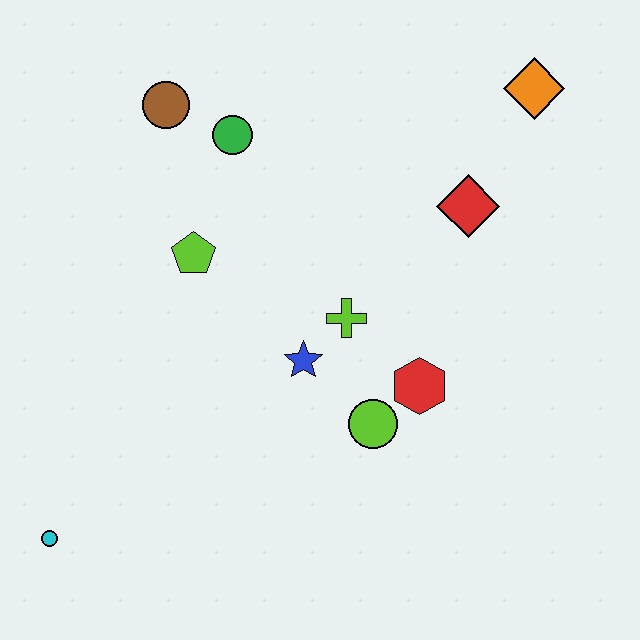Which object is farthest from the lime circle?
The brown circle is farthest from the lime circle.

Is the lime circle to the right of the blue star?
Yes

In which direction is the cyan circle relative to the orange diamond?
The cyan circle is to the left of the orange diamond.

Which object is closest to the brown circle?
The green circle is closest to the brown circle.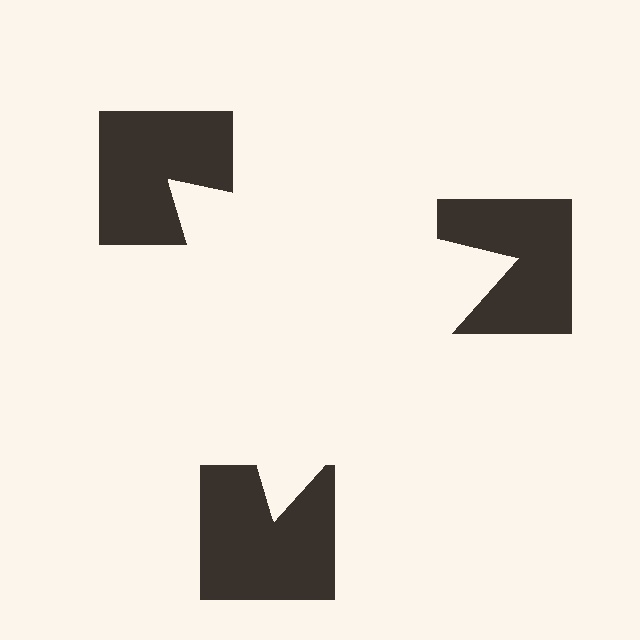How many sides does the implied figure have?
3 sides.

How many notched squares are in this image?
There are 3 — one at each vertex of the illusory triangle.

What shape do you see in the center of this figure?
An illusory triangle — its edges are inferred from the aligned wedge cuts in the notched squares, not physically drawn.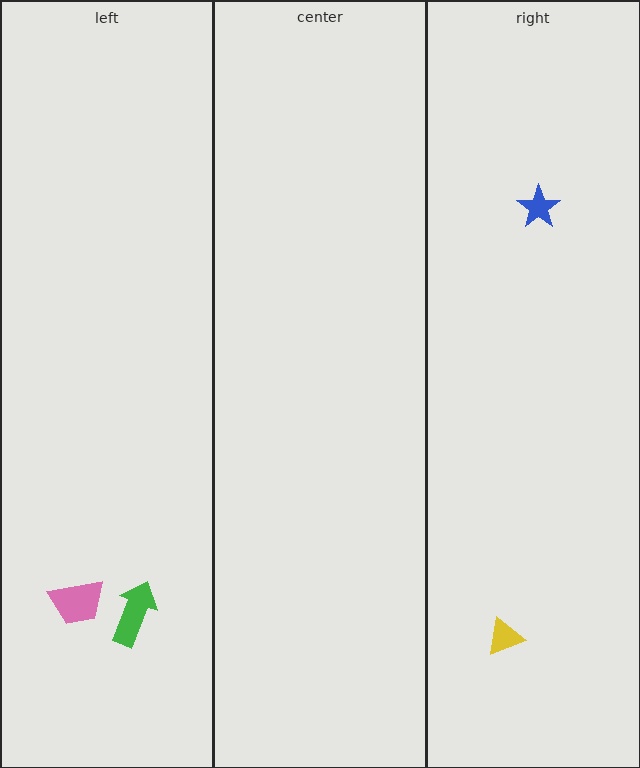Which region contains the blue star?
The right region.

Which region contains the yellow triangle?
The right region.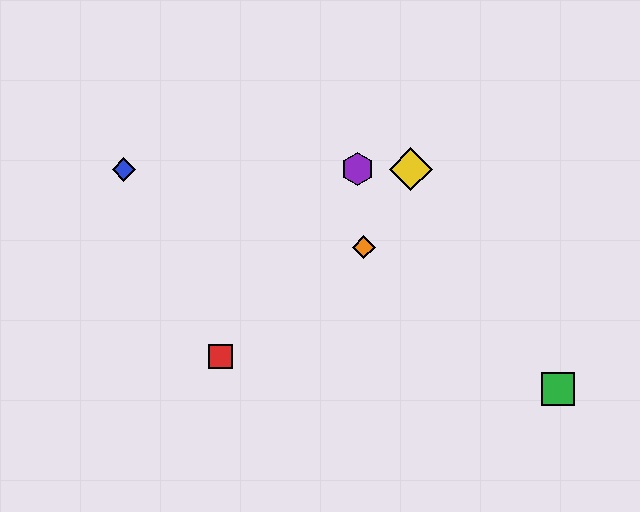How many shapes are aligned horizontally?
3 shapes (the blue diamond, the yellow diamond, the purple hexagon) are aligned horizontally.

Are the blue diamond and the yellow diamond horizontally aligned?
Yes, both are at y≈169.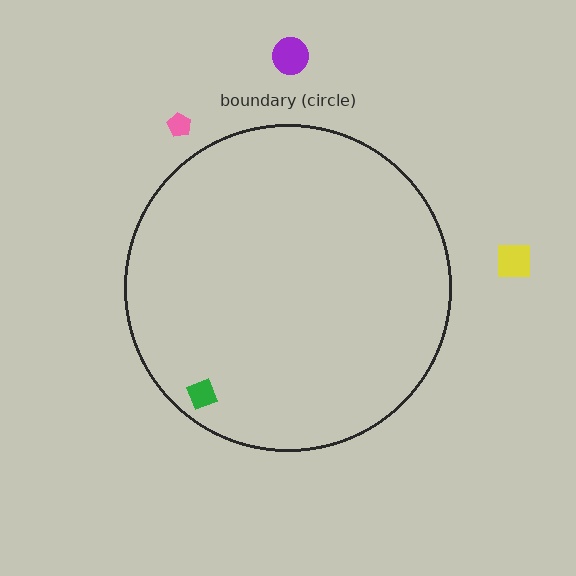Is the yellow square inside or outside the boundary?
Outside.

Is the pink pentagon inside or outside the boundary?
Outside.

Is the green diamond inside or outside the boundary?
Inside.